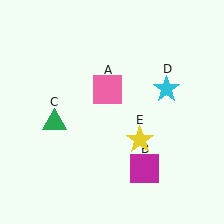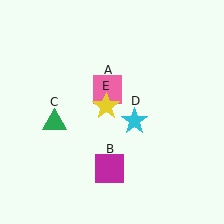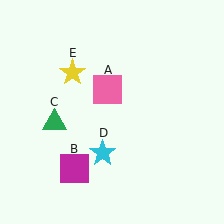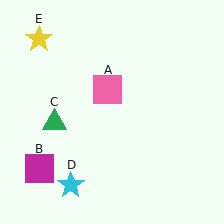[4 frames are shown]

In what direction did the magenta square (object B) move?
The magenta square (object B) moved left.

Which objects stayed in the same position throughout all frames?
Pink square (object A) and green triangle (object C) remained stationary.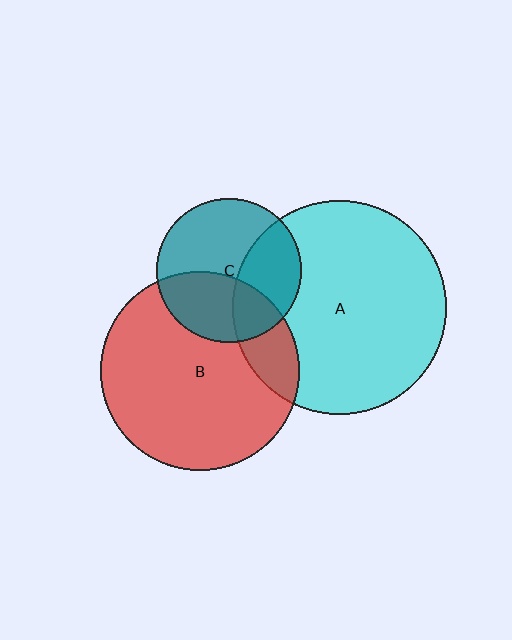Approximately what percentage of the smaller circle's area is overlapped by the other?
Approximately 15%.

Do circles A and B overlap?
Yes.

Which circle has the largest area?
Circle A (cyan).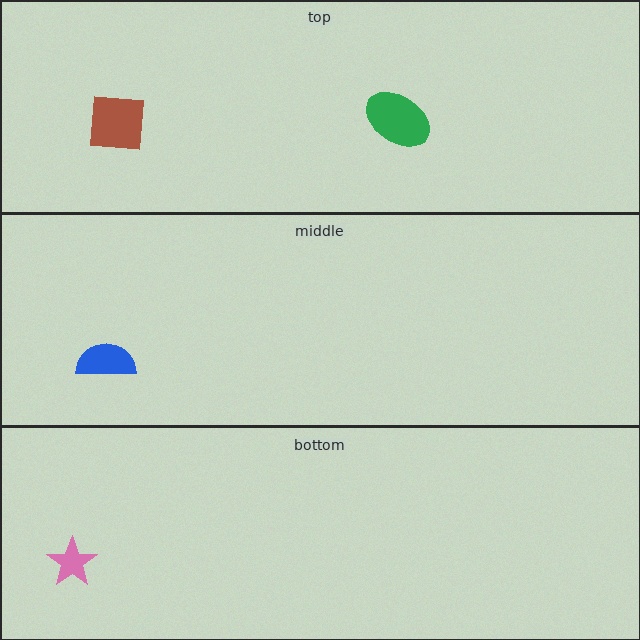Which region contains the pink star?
The bottom region.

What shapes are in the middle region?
The blue semicircle.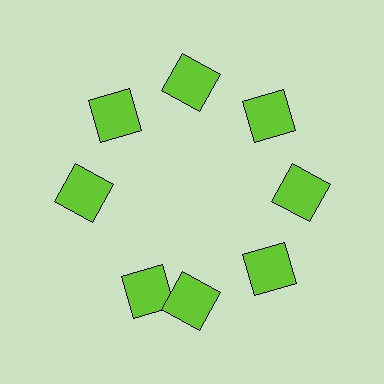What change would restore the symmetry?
The symmetry would be restored by rotating it back into even spacing with its neighbors so that all 8 squares sit at equal angles and equal distance from the center.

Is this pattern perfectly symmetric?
No. The 8 lime squares are arranged in a ring, but one element near the 8 o'clock position is rotated out of alignment along the ring, breaking the 8-fold rotational symmetry.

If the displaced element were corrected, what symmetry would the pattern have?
It would have 8-fold rotational symmetry — the pattern would map onto itself every 45 degrees.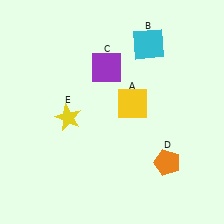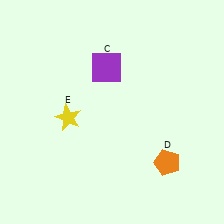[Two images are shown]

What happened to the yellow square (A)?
The yellow square (A) was removed in Image 2. It was in the top-right area of Image 1.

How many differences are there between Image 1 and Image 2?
There are 2 differences between the two images.